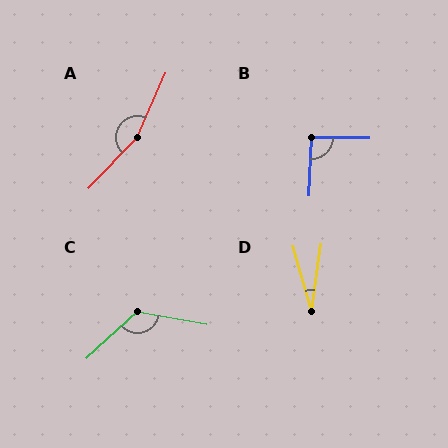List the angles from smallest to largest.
D (23°), B (92°), C (127°), A (160°).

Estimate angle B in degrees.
Approximately 92 degrees.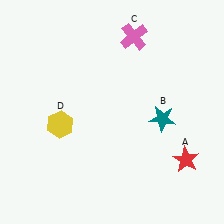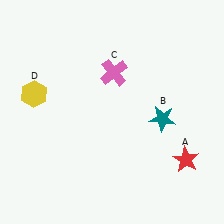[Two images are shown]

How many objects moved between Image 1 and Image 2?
2 objects moved between the two images.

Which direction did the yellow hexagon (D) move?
The yellow hexagon (D) moved up.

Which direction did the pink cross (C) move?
The pink cross (C) moved down.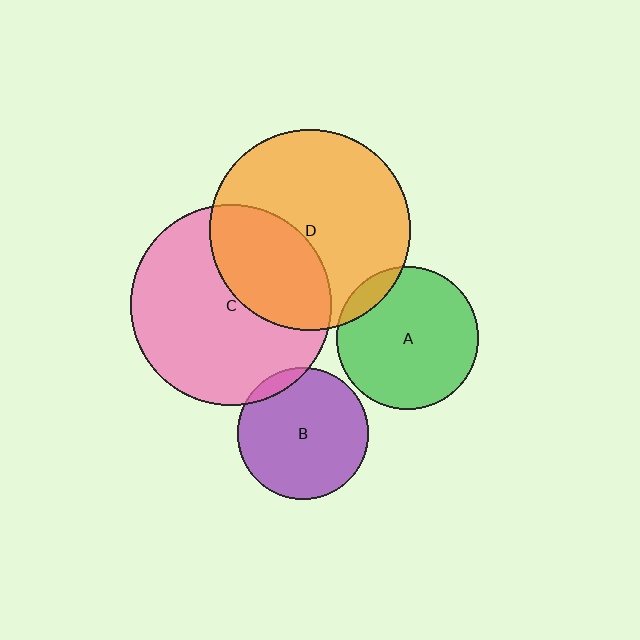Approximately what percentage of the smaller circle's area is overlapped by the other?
Approximately 5%.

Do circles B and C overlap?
Yes.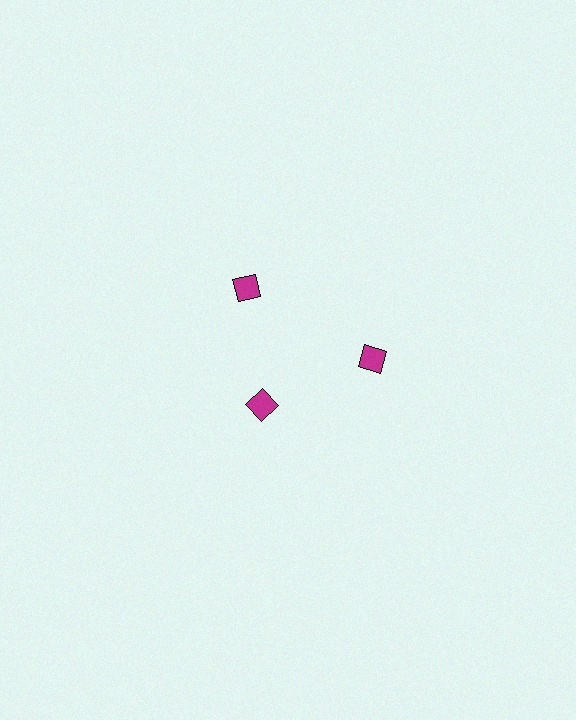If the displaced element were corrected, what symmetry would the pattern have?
It would have 3-fold rotational symmetry — the pattern would map onto itself every 120 degrees.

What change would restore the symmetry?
The symmetry would be restored by moving it outward, back onto the ring so that all 3 diamonds sit at equal angles and equal distance from the center.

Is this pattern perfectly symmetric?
No. The 3 magenta diamonds are arranged in a ring, but one element near the 7 o'clock position is pulled inward toward the center, breaking the 3-fold rotational symmetry.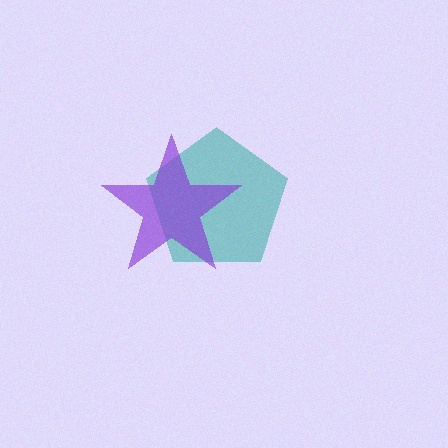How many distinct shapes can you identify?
There are 2 distinct shapes: a teal pentagon, a purple star.